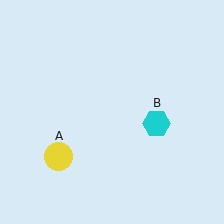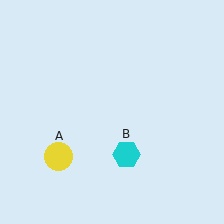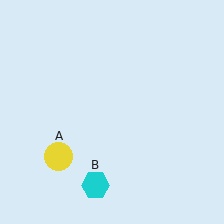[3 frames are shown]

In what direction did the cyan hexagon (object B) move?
The cyan hexagon (object B) moved down and to the left.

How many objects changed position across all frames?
1 object changed position: cyan hexagon (object B).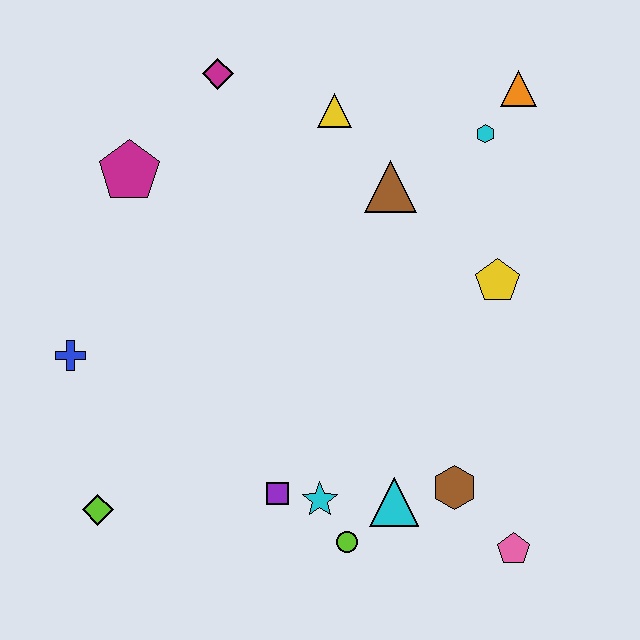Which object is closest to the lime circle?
The cyan star is closest to the lime circle.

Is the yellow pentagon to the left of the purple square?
No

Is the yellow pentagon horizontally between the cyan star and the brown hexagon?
No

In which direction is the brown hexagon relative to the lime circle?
The brown hexagon is to the right of the lime circle.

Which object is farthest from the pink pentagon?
The magenta diamond is farthest from the pink pentagon.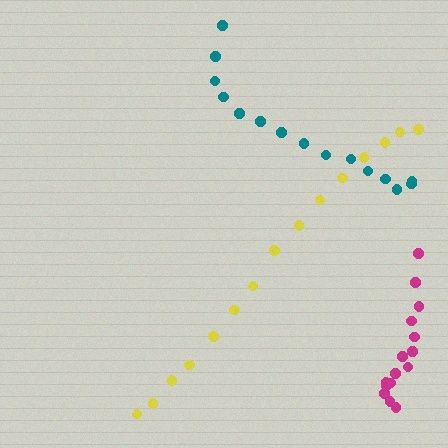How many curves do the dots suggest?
There are 3 distinct paths.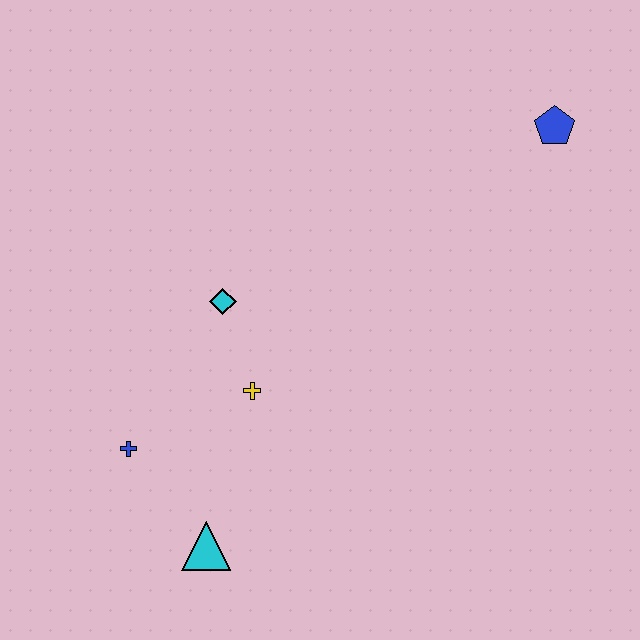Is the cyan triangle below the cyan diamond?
Yes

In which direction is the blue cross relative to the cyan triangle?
The blue cross is above the cyan triangle.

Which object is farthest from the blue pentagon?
The cyan triangle is farthest from the blue pentagon.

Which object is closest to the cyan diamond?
The yellow cross is closest to the cyan diamond.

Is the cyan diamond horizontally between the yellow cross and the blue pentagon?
No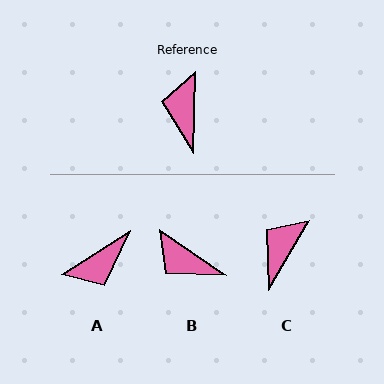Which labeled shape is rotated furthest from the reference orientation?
A, about 123 degrees away.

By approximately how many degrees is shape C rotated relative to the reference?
Approximately 30 degrees clockwise.